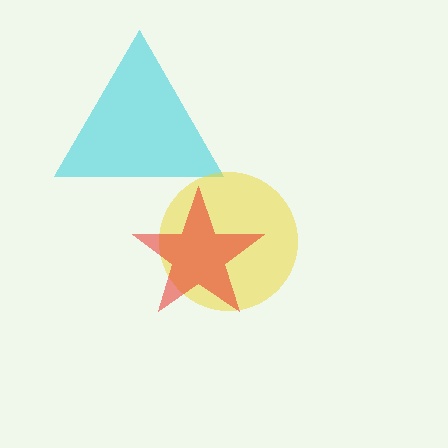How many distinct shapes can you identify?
There are 3 distinct shapes: a cyan triangle, a yellow circle, a red star.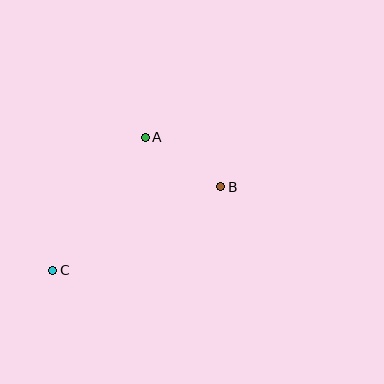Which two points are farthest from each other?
Points B and C are farthest from each other.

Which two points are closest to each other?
Points A and B are closest to each other.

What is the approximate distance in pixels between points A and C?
The distance between A and C is approximately 162 pixels.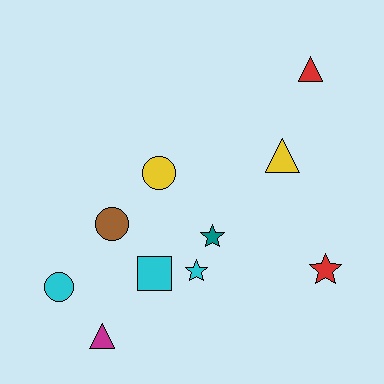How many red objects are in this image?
There are 2 red objects.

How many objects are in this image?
There are 10 objects.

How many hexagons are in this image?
There are no hexagons.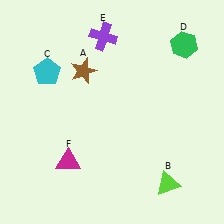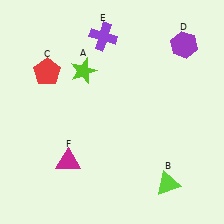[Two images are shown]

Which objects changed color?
A changed from brown to lime. C changed from cyan to red. D changed from green to purple.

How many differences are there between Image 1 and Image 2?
There are 3 differences between the two images.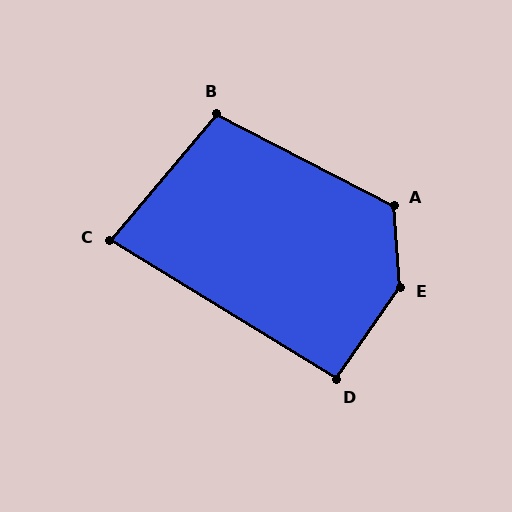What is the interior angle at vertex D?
Approximately 93 degrees (approximately right).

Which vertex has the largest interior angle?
E, at approximately 141 degrees.